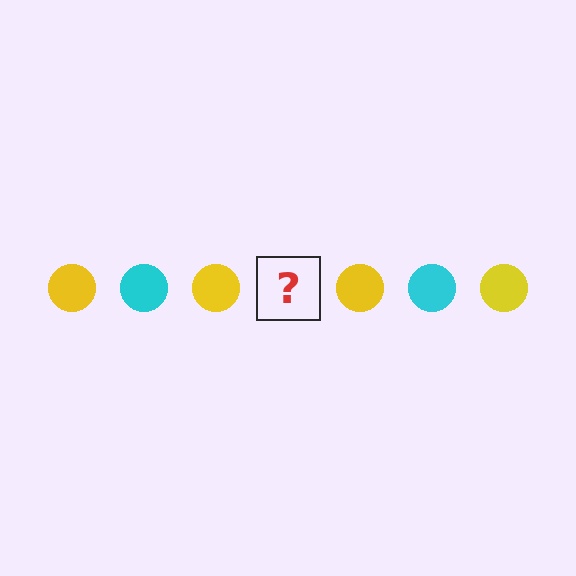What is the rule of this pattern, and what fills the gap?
The rule is that the pattern cycles through yellow, cyan circles. The gap should be filled with a cyan circle.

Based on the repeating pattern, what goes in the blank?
The blank should be a cyan circle.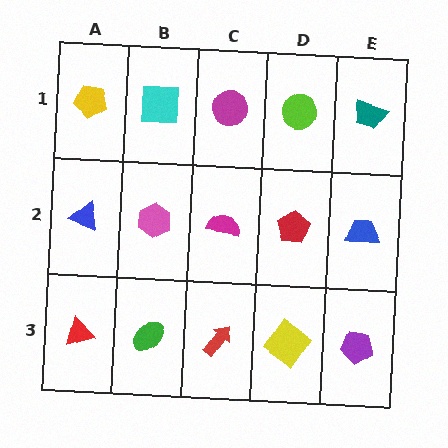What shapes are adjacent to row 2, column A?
A yellow pentagon (row 1, column A), a red triangle (row 3, column A), a pink hexagon (row 2, column B).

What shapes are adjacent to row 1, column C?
A magenta semicircle (row 2, column C), a cyan square (row 1, column B), a lime circle (row 1, column D).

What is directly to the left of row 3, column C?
A green ellipse.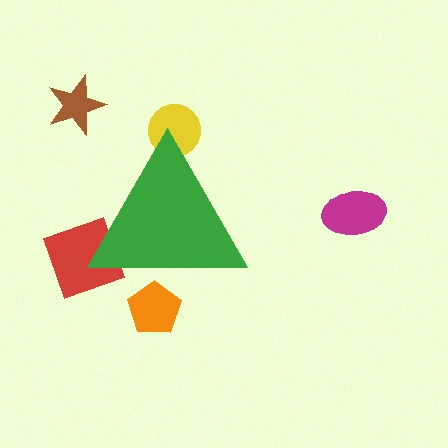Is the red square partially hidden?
Yes, the red square is partially hidden behind the green triangle.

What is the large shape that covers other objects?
A green triangle.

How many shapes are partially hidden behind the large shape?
3 shapes are partially hidden.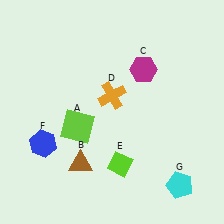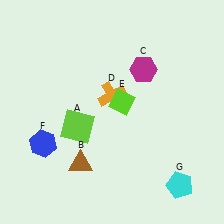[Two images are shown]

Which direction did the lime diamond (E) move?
The lime diamond (E) moved up.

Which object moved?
The lime diamond (E) moved up.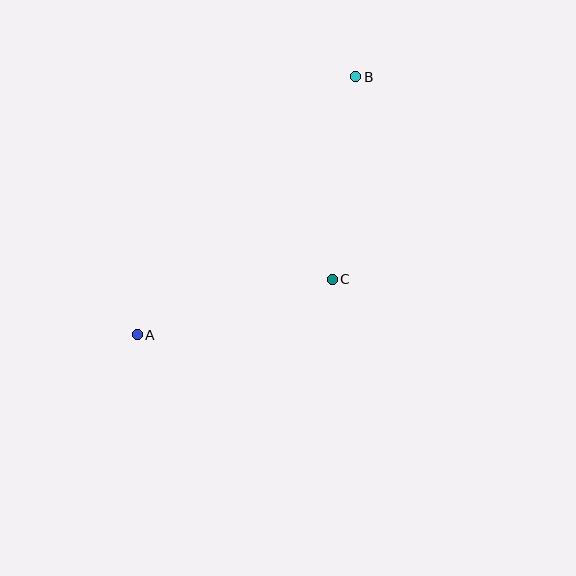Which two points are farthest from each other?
Points A and B are farthest from each other.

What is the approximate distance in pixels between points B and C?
The distance between B and C is approximately 204 pixels.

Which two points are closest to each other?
Points A and C are closest to each other.